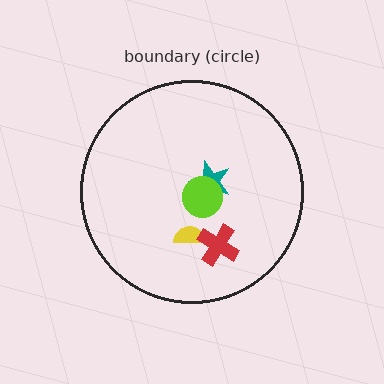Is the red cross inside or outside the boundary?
Inside.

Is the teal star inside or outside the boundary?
Inside.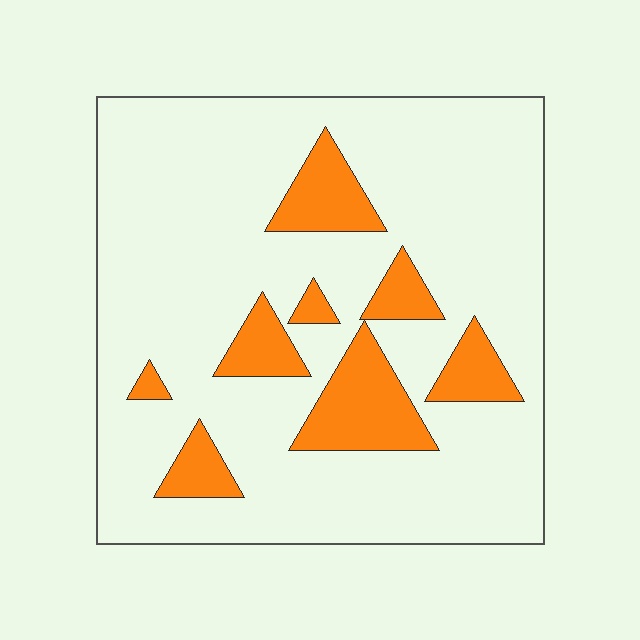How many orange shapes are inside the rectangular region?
8.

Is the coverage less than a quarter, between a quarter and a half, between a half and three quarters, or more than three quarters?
Less than a quarter.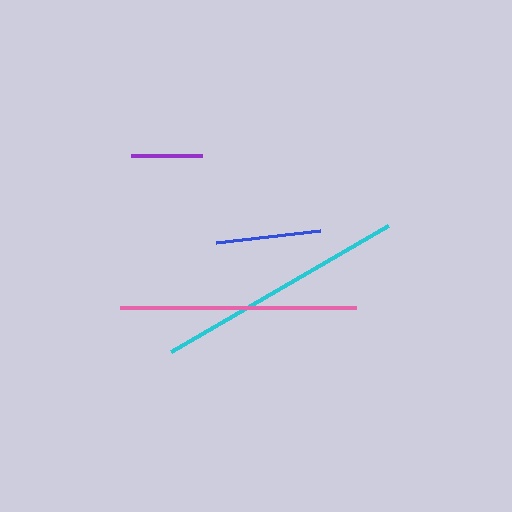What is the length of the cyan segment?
The cyan segment is approximately 250 pixels long.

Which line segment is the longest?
The cyan line is the longest at approximately 250 pixels.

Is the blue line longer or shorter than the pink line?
The pink line is longer than the blue line.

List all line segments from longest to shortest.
From longest to shortest: cyan, pink, blue, purple.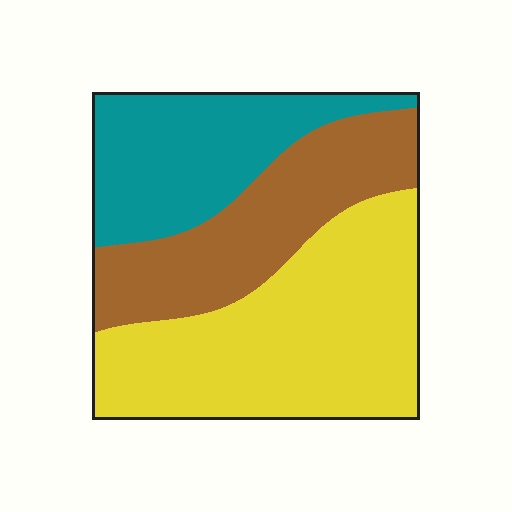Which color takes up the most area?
Yellow, at roughly 45%.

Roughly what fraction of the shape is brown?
Brown takes up about one quarter (1/4) of the shape.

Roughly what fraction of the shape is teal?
Teal covers 26% of the shape.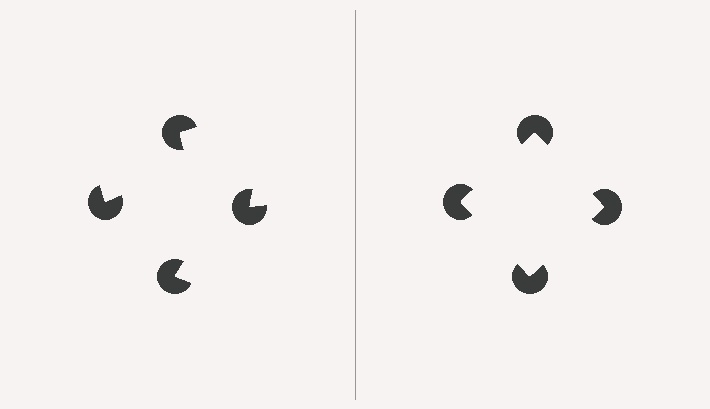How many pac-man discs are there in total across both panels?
8 — 4 on each side.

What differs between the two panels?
The pac-man discs are positioned identically on both sides; only the wedge orientations differ. On the right they align to a square; on the left they are misaligned.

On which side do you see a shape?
An illusory square appears on the right side. On the left side the wedge cuts are rotated, so no coherent shape forms.